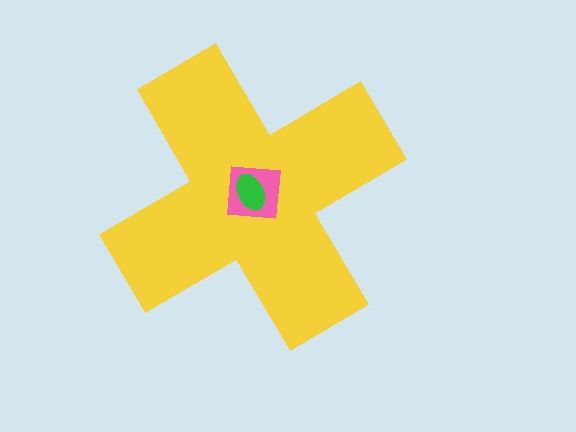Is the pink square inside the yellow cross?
Yes.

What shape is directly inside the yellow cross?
The pink square.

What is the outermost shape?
The yellow cross.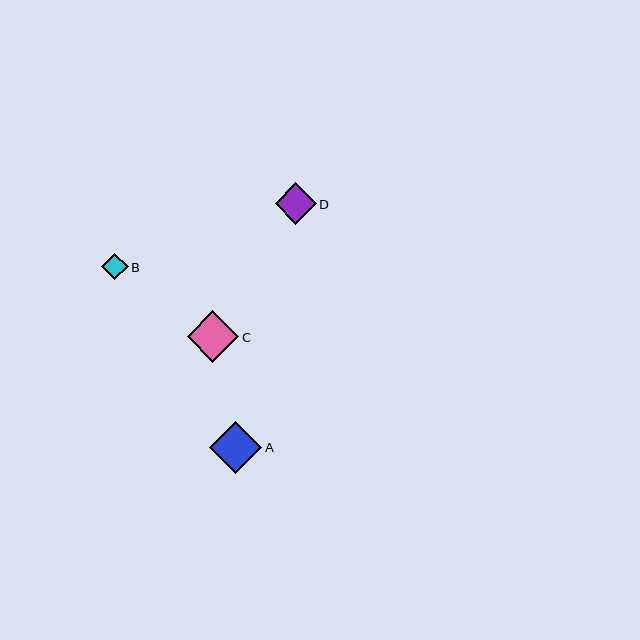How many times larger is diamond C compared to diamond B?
Diamond C is approximately 2.0 times the size of diamond B.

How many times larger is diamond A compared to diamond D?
Diamond A is approximately 1.3 times the size of diamond D.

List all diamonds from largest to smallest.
From largest to smallest: A, C, D, B.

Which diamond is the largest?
Diamond A is the largest with a size of approximately 52 pixels.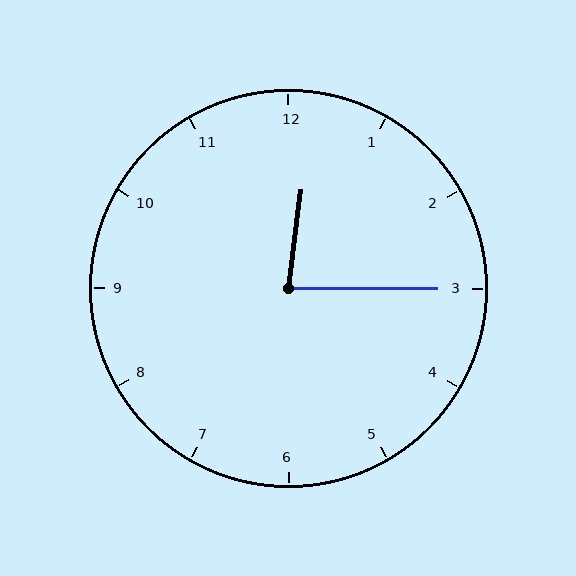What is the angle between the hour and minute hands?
Approximately 82 degrees.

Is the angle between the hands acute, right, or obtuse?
It is acute.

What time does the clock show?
12:15.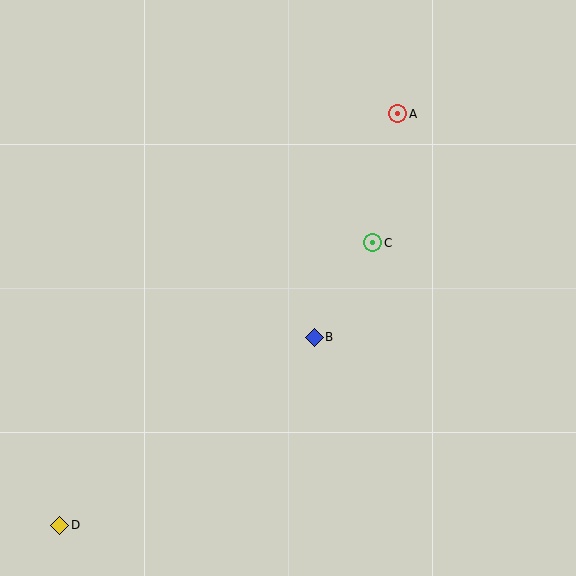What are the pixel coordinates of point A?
Point A is at (398, 114).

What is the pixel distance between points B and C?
The distance between B and C is 111 pixels.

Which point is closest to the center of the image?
Point B at (314, 337) is closest to the center.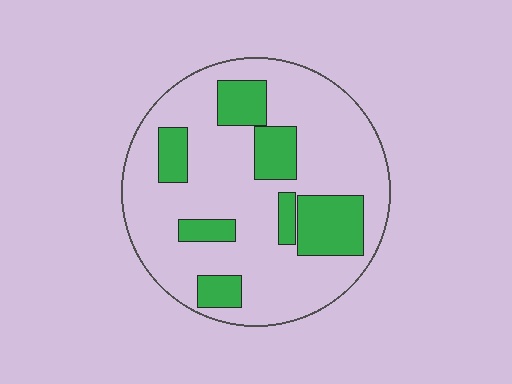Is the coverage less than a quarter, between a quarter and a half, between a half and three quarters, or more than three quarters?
Less than a quarter.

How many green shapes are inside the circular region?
7.